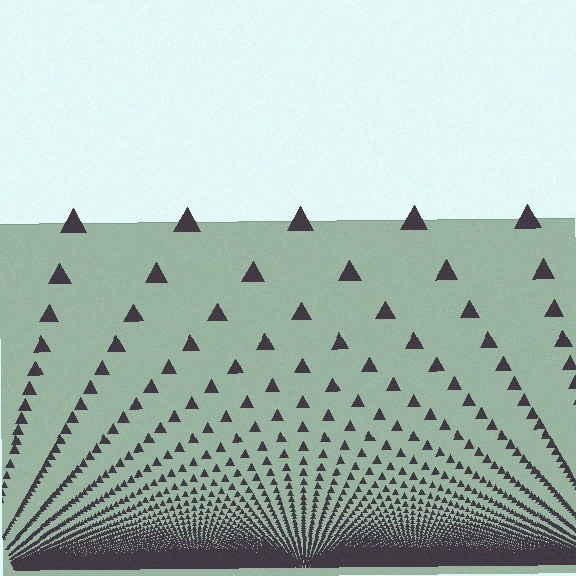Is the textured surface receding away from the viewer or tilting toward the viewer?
The surface appears to tilt toward the viewer. Texture elements get larger and sparser toward the top.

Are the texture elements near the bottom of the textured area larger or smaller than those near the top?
Smaller. The gradient is inverted — elements near the bottom are smaller and denser.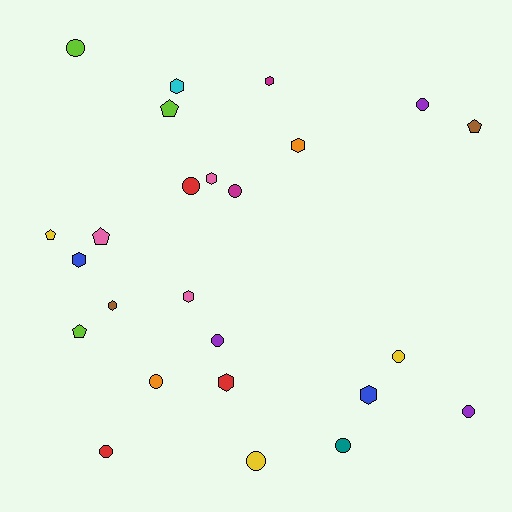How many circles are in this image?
There are 11 circles.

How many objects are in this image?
There are 25 objects.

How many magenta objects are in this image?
There are 2 magenta objects.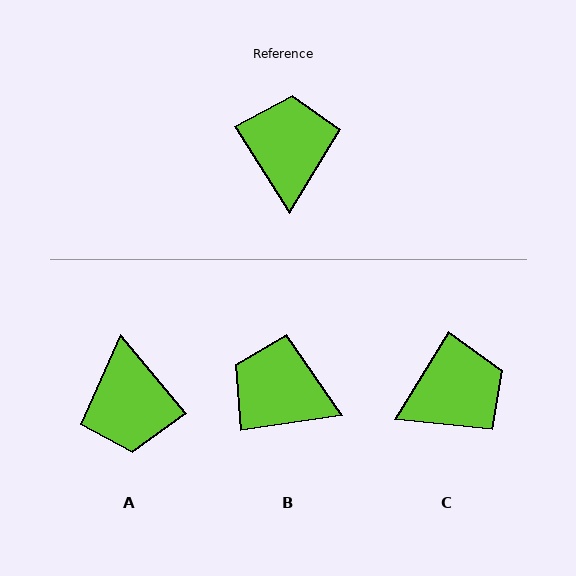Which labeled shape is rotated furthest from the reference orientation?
A, about 173 degrees away.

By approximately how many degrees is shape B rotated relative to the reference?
Approximately 66 degrees counter-clockwise.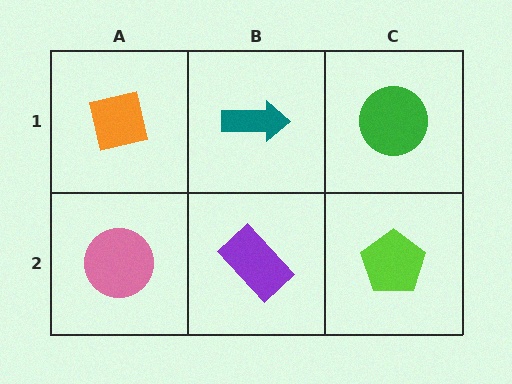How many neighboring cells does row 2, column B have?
3.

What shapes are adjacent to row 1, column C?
A lime pentagon (row 2, column C), a teal arrow (row 1, column B).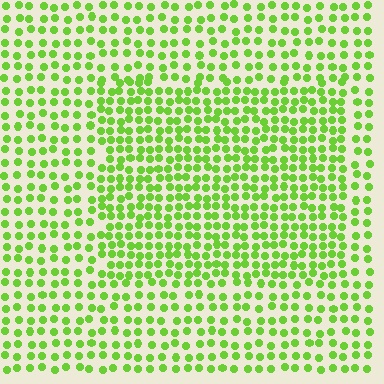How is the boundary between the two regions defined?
The boundary is defined by a change in element density (approximately 1.6x ratio). All elements are the same color, size, and shape.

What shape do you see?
I see a rectangle.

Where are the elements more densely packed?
The elements are more densely packed inside the rectangle boundary.